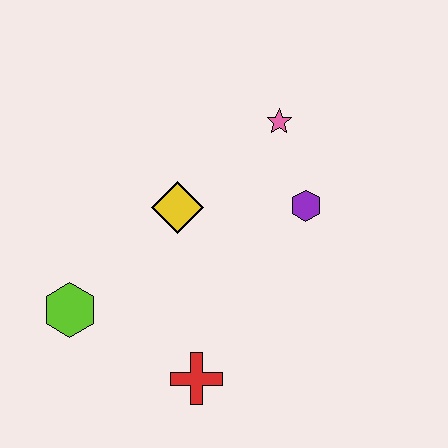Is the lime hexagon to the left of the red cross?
Yes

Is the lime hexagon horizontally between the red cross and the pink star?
No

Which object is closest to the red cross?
The lime hexagon is closest to the red cross.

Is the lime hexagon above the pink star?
No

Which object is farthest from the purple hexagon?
The lime hexagon is farthest from the purple hexagon.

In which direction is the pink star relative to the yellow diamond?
The pink star is to the right of the yellow diamond.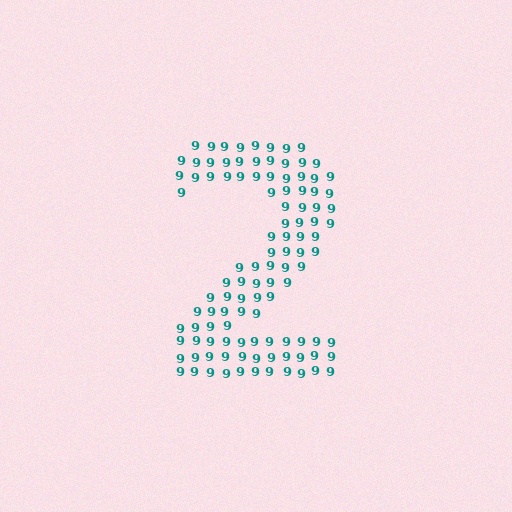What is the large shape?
The large shape is the digit 2.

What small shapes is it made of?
It is made of small digit 9's.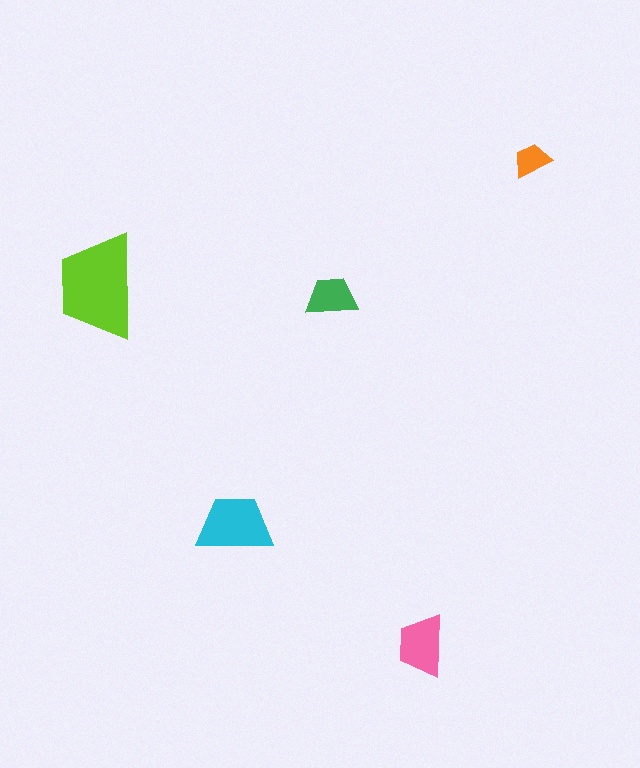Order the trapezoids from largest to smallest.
the lime one, the cyan one, the pink one, the green one, the orange one.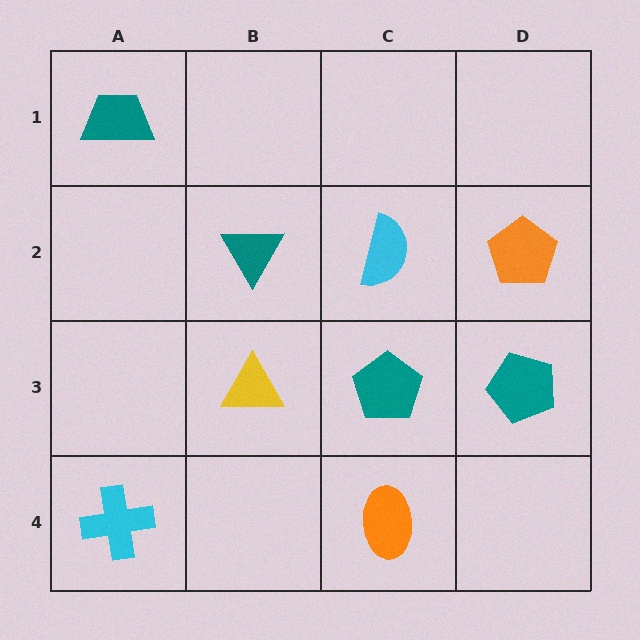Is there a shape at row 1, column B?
No, that cell is empty.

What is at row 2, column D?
An orange pentagon.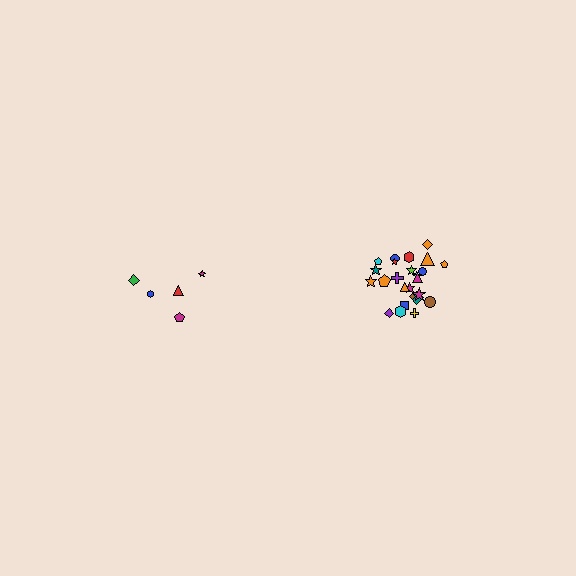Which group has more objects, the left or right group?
The right group.